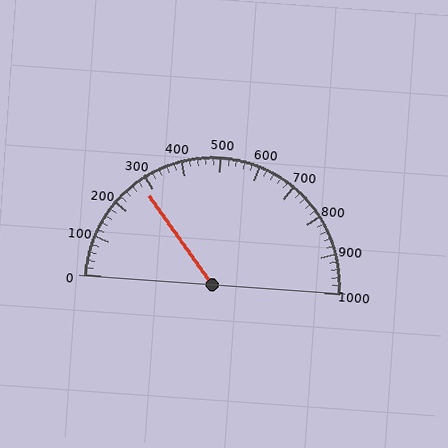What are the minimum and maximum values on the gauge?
The gauge ranges from 0 to 1000.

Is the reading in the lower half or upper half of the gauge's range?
The reading is in the lower half of the range (0 to 1000).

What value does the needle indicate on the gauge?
The needle indicates approximately 280.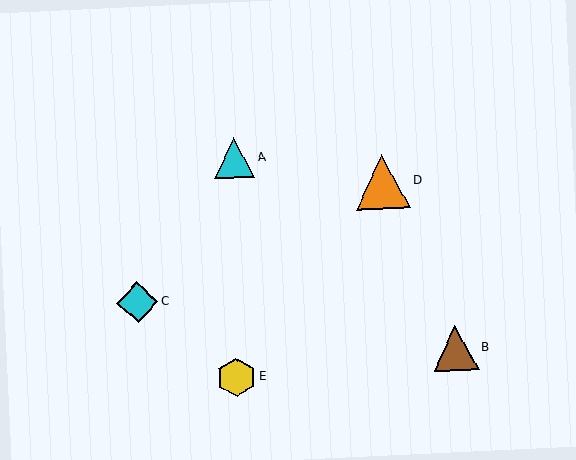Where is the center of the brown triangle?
The center of the brown triangle is at (456, 348).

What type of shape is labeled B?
Shape B is a brown triangle.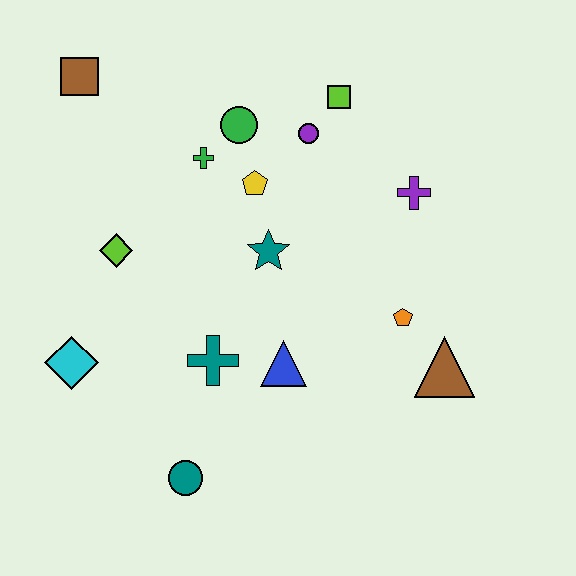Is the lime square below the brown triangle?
No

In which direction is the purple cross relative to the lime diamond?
The purple cross is to the right of the lime diamond.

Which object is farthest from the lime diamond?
The brown triangle is farthest from the lime diamond.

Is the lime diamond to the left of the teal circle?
Yes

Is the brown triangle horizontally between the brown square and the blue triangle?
No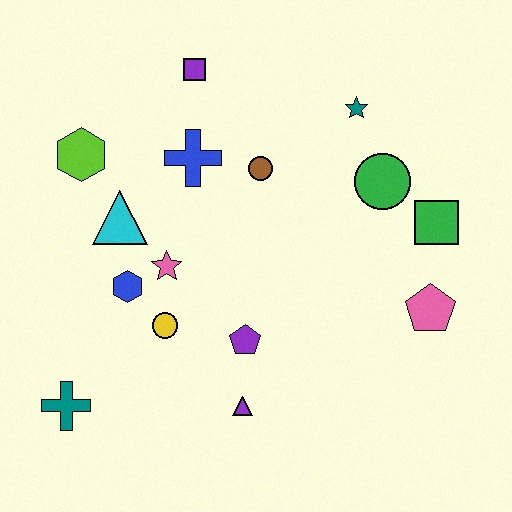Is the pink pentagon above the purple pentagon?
Yes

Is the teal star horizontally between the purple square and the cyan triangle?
No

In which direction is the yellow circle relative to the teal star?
The yellow circle is below the teal star.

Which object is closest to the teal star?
The green circle is closest to the teal star.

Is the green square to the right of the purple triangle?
Yes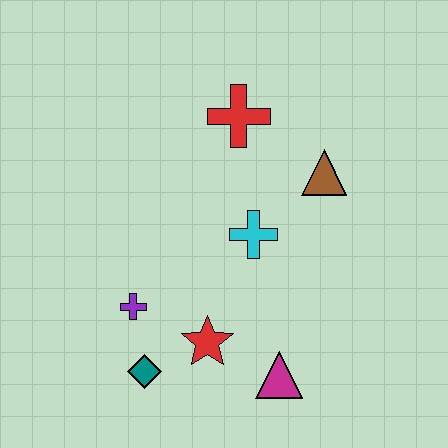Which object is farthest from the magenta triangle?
The red cross is farthest from the magenta triangle.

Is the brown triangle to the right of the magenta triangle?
Yes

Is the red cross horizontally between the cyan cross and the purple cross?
Yes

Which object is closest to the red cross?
The brown triangle is closest to the red cross.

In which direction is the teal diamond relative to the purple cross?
The teal diamond is below the purple cross.